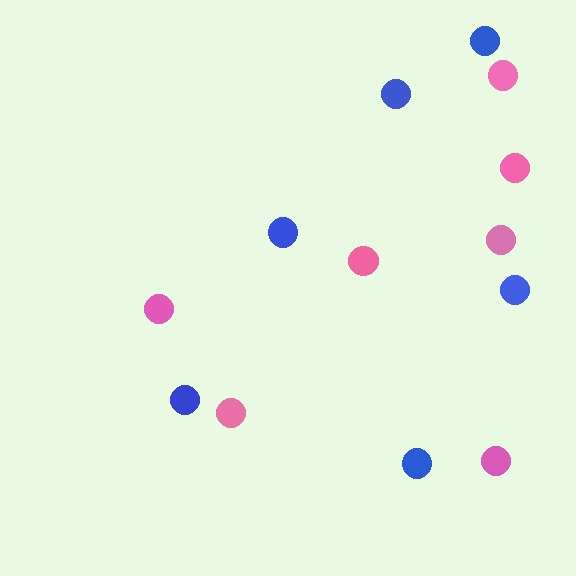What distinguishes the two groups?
There are 2 groups: one group of pink circles (7) and one group of blue circles (6).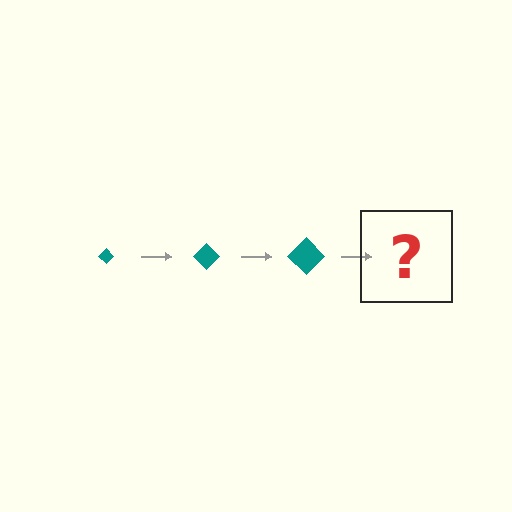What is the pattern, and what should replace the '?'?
The pattern is that the diamond gets progressively larger each step. The '?' should be a teal diamond, larger than the previous one.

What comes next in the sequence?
The next element should be a teal diamond, larger than the previous one.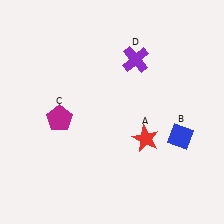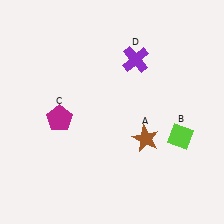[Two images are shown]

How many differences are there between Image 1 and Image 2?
There are 2 differences between the two images.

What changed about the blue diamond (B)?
In Image 1, B is blue. In Image 2, it changed to lime.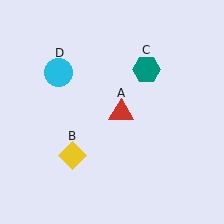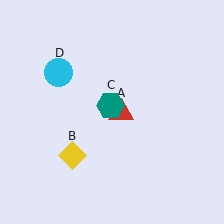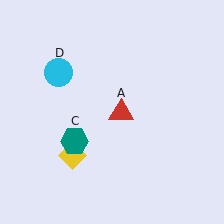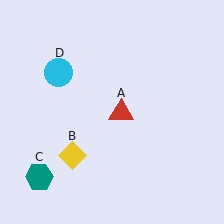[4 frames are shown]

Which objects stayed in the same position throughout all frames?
Red triangle (object A) and yellow diamond (object B) and cyan circle (object D) remained stationary.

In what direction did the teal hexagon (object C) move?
The teal hexagon (object C) moved down and to the left.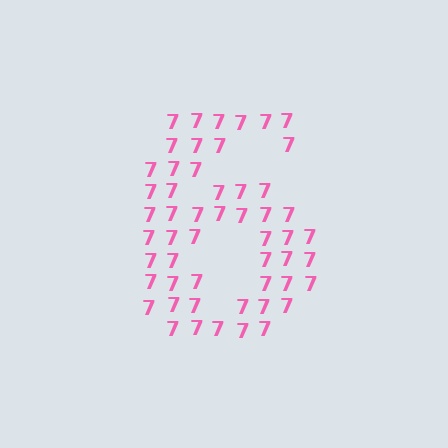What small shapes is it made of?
It is made of small digit 7's.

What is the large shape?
The large shape is the digit 6.